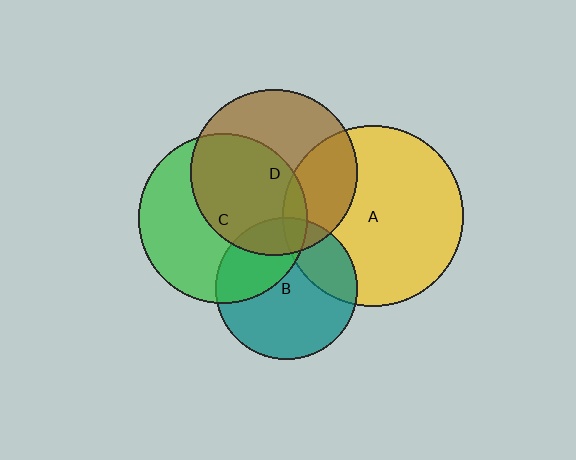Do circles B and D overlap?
Yes.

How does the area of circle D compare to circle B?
Approximately 1.4 times.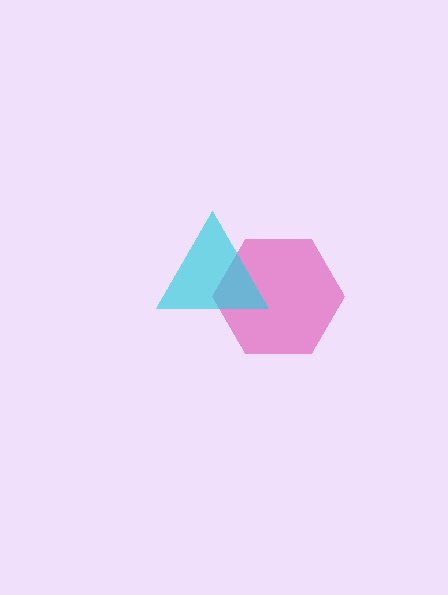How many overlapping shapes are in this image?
There are 2 overlapping shapes in the image.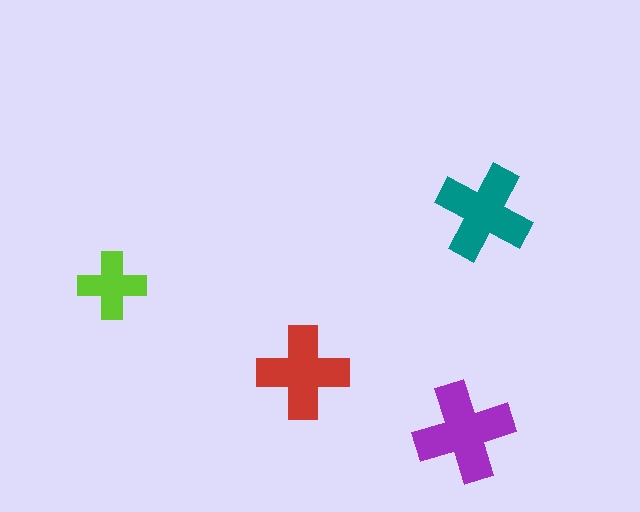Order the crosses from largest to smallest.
the purple one, the teal one, the red one, the lime one.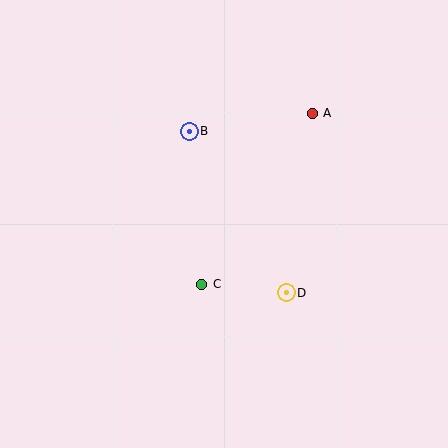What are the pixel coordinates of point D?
Point D is at (286, 293).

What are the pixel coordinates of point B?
Point B is at (189, 131).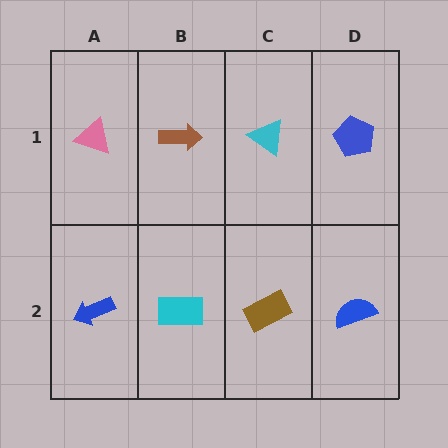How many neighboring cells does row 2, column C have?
3.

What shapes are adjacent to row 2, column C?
A cyan triangle (row 1, column C), a cyan rectangle (row 2, column B), a blue semicircle (row 2, column D).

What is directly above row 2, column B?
A brown arrow.